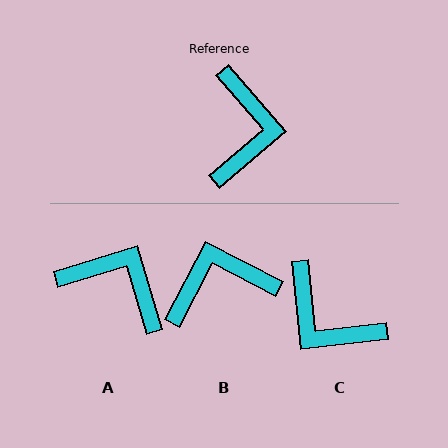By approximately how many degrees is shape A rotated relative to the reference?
Approximately 66 degrees counter-clockwise.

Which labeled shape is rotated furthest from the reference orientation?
C, about 125 degrees away.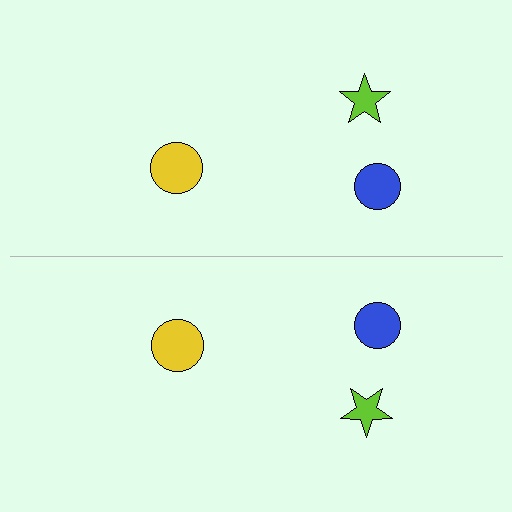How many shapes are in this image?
There are 6 shapes in this image.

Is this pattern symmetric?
Yes, this pattern has bilateral (reflection) symmetry.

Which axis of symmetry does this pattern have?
The pattern has a horizontal axis of symmetry running through the center of the image.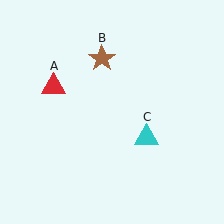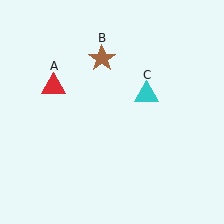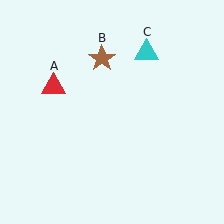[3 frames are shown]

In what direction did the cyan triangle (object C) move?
The cyan triangle (object C) moved up.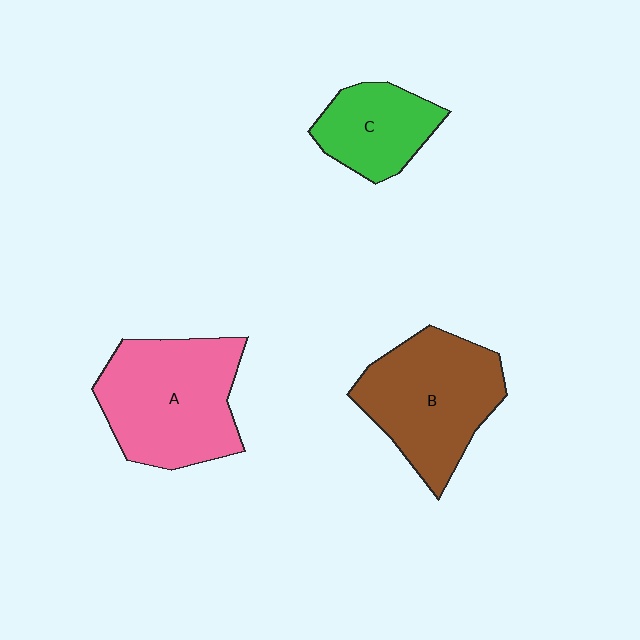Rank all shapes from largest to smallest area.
From largest to smallest: A (pink), B (brown), C (green).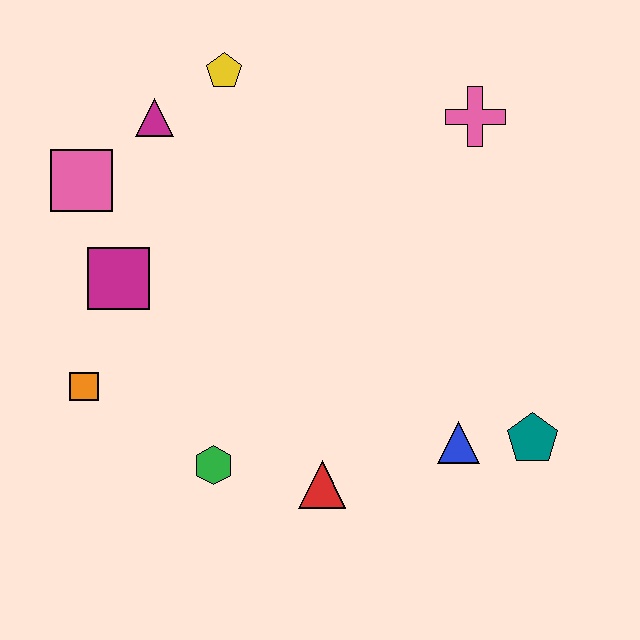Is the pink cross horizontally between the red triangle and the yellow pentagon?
No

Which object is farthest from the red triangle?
The yellow pentagon is farthest from the red triangle.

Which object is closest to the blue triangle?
The teal pentagon is closest to the blue triangle.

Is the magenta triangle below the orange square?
No